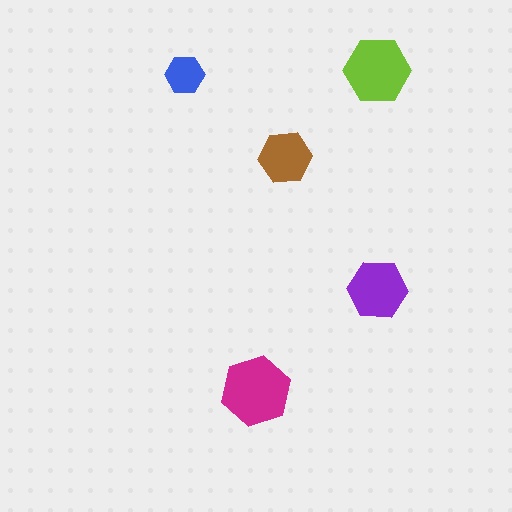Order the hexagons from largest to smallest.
the magenta one, the lime one, the purple one, the brown one, the blue one.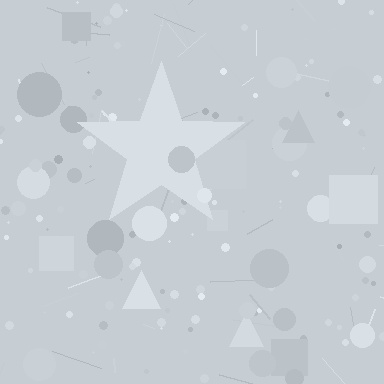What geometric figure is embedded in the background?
A star is embedded in the background.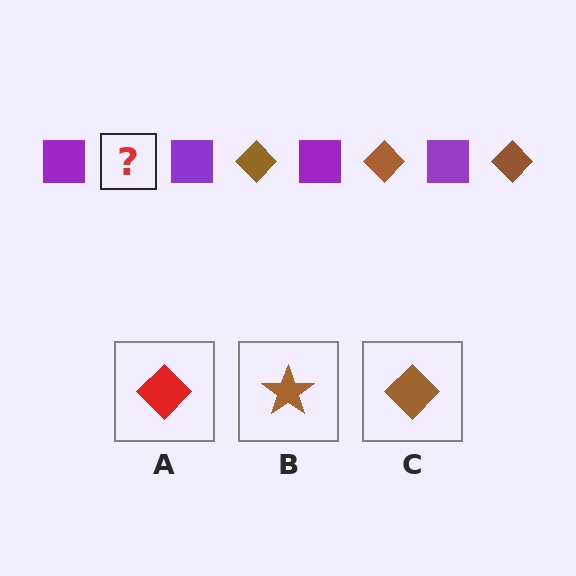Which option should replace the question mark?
Option C.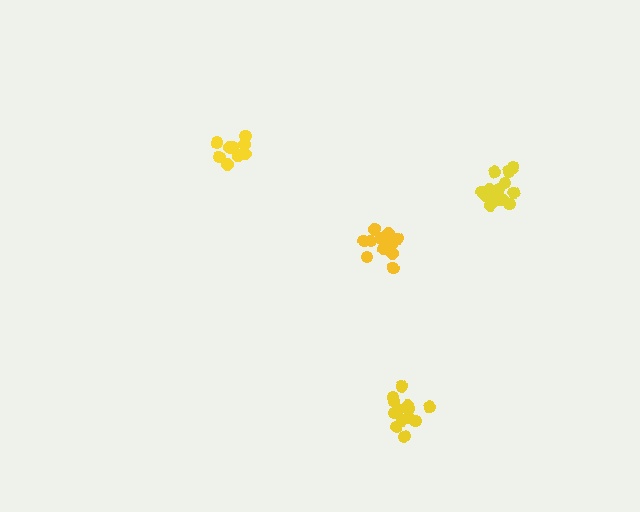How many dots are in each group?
Group 1: 13 dots, Group 2: 9 dots, Group 3: 14 dots, Group 4: 13 dots (49 total).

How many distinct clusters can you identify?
There are 4 distinct clusters.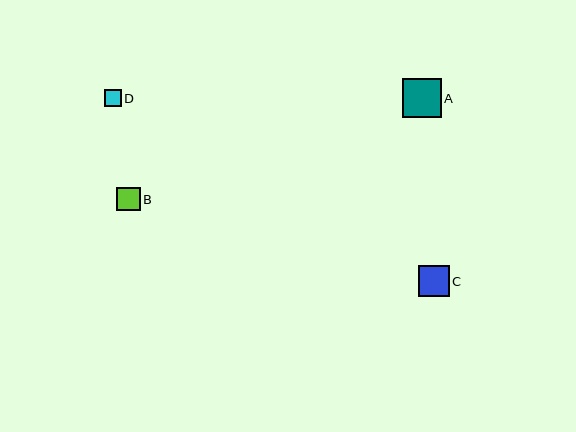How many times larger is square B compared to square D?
Square B is approximately 1.4 times the size of square D.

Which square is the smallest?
Square D is the smallest with a size of approximately 17 pixels.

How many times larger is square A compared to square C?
Square A is approximately 1.3 times the size of square C.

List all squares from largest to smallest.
From largest to smallest: A, C, B, D.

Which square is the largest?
Square A is the largest with a size of approximately 38 pixels.